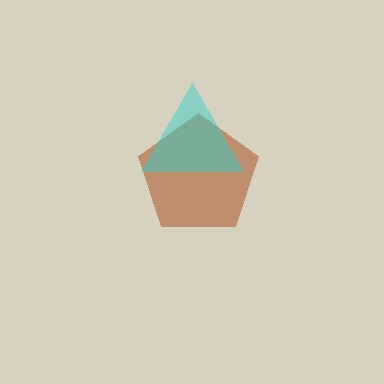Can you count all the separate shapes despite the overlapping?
Yes, there are 2 separate shapes.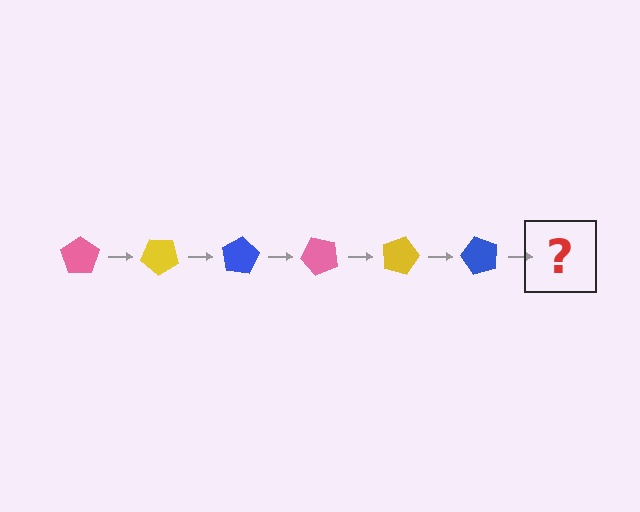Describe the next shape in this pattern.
It should be a pink pentagon, rotated 240 degrees from the start.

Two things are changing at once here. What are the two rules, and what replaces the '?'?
The two rules are that it rotates 40 degrees each step and the color cycles through pink, yellow, and blue. The '?' should be a pink pentagon, rotated 240 degrees from the start.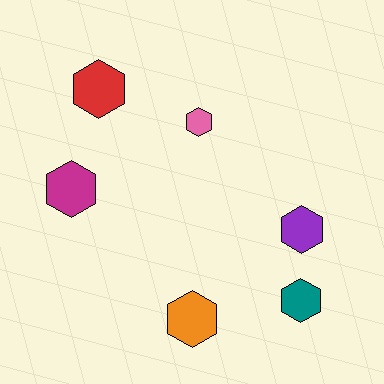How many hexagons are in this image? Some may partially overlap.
There are 6 hexagons.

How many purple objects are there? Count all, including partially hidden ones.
There is 1 purple object.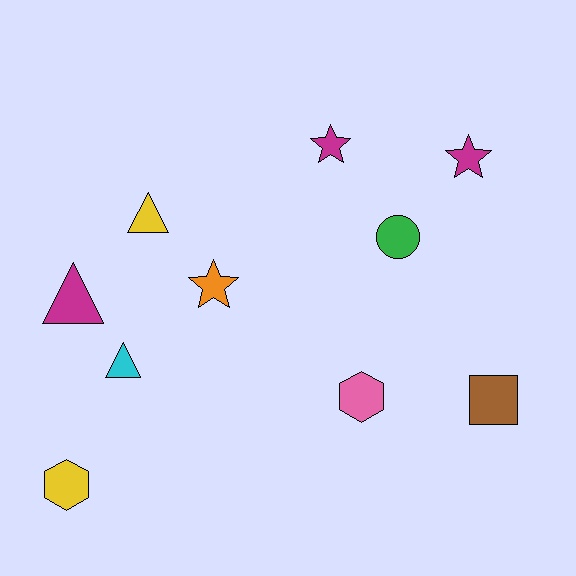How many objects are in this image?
There are 10 objects.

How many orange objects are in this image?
There is 1 orange object.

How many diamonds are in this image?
There are no diamonds.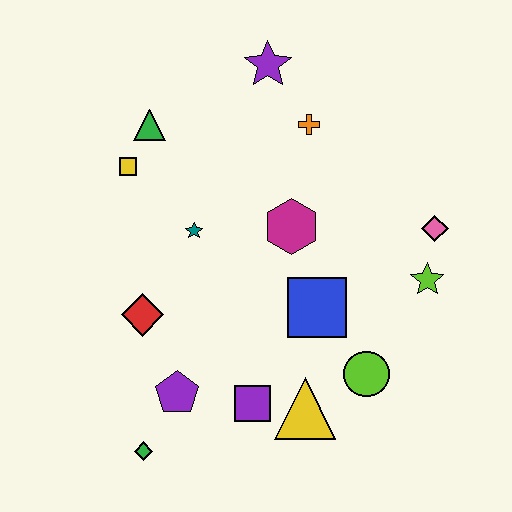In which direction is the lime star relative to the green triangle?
The lime star is to the right of the green triangle.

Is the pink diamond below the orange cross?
Yes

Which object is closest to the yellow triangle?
The purple square is closest to the yellow triangle.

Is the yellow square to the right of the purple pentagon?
No